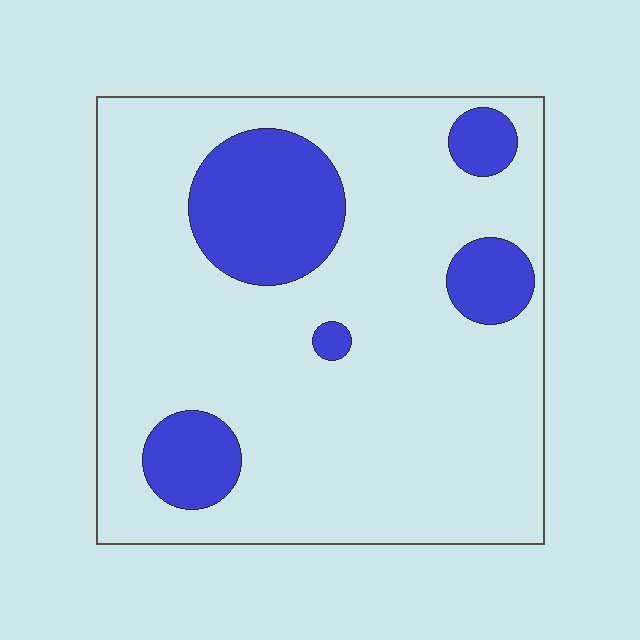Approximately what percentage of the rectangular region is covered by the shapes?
Approximately 20%.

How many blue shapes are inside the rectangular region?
5.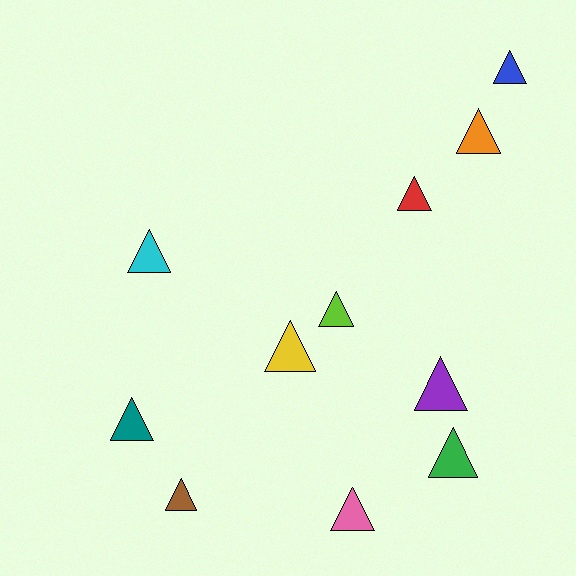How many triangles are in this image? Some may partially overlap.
There are 11 triangles.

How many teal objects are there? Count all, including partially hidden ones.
There is 1 teal object.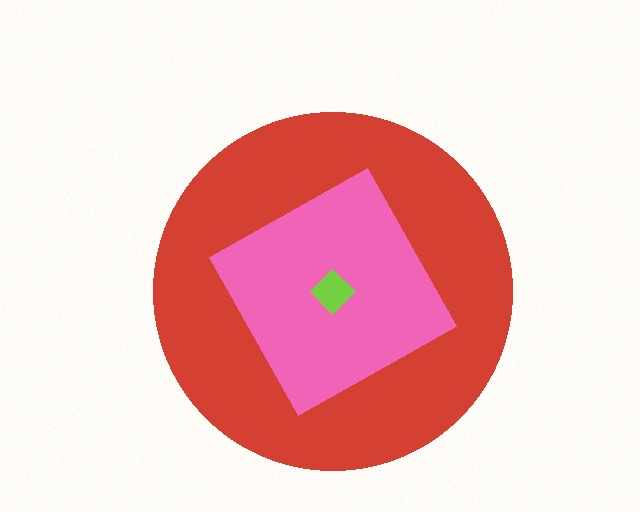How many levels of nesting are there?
3.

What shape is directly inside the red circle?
The pink square.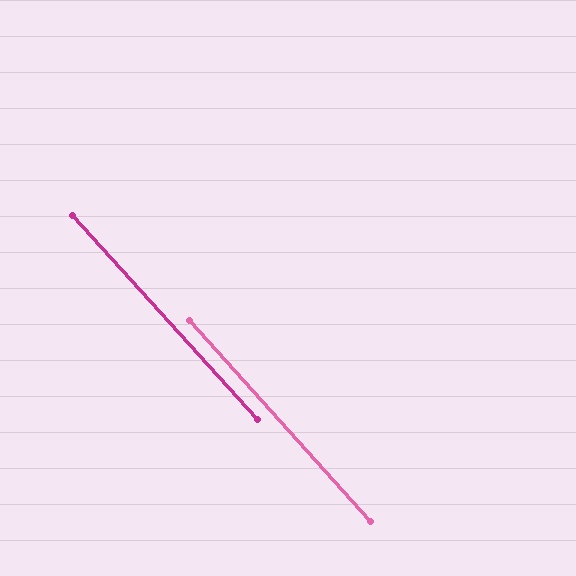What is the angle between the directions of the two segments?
Approximately 0 degrees.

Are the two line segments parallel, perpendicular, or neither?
Parallel — their directions differ by only 0.4°.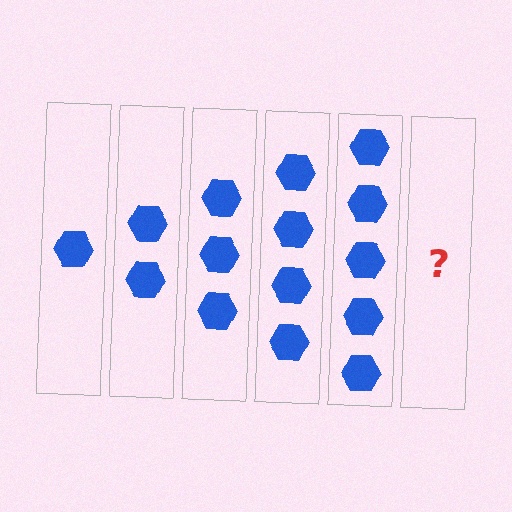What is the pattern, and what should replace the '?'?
The pattern is that each step adds one more hexagon. The '?' should be 6 hexagons.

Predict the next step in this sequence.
The next step is 6 hexagons.